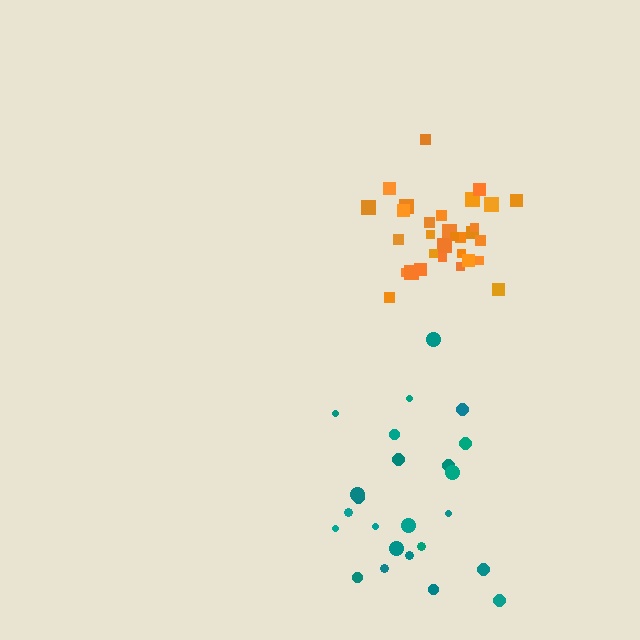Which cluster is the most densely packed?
Orange.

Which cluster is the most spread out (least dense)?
Teal.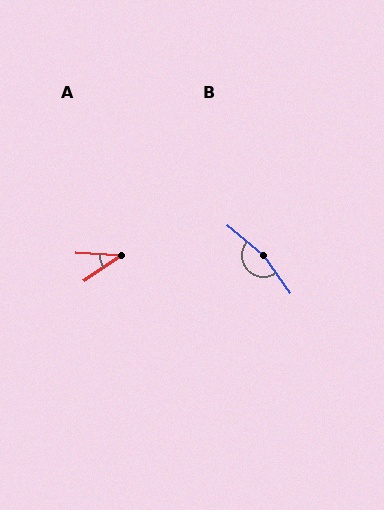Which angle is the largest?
B, at approximately 165 degrees.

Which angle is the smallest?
A, at approximately 38 degrees.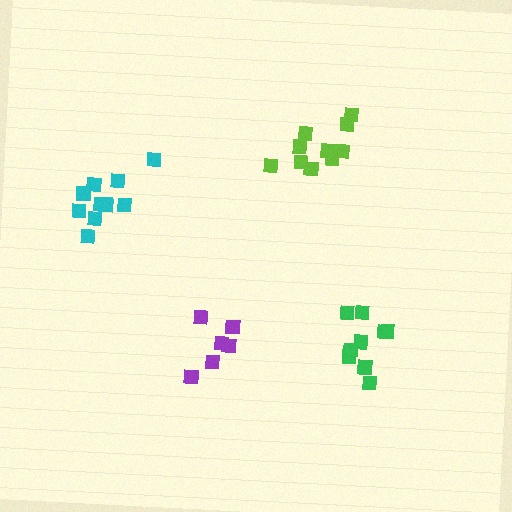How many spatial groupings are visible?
There are 4 spatial groupings.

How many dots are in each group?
Group 1: 11 dots, Group 2: 6 dots, Group 3: 9 dots, Group 4: 10 dots (36 total).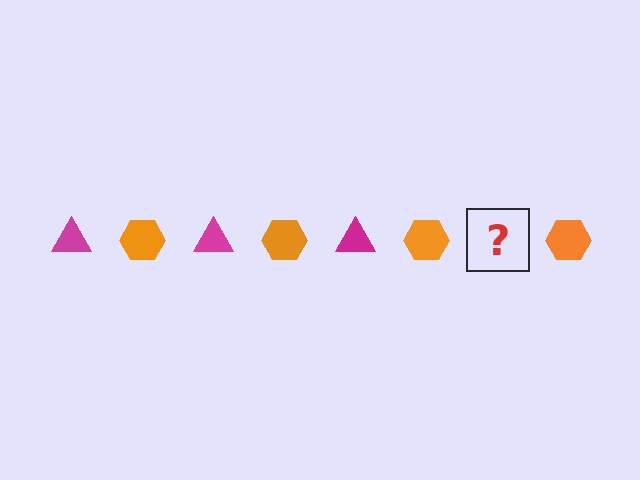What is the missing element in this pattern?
The missing element is a magenta triangle.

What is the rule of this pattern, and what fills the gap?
The rule is that the pattern alternates between magenta triangle and orange hexagon. The gap should be filled with a magenta triangle.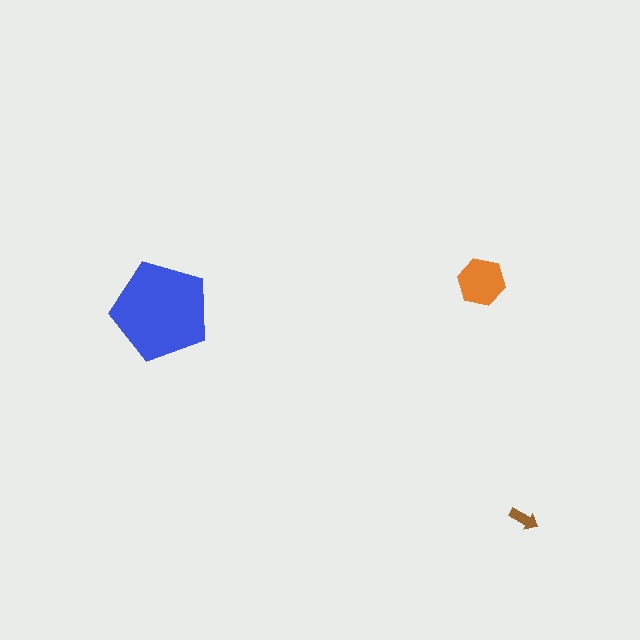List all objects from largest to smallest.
The blue pentagon, the orange hexagon, the brown arrow.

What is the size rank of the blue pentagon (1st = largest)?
1st.